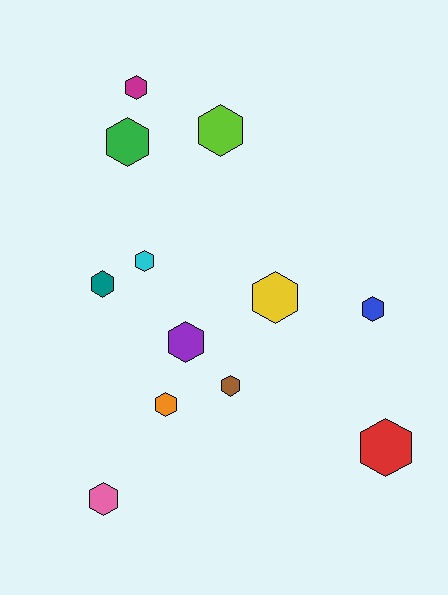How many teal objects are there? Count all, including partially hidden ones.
There is 1 teal object.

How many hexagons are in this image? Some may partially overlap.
There are 12 hexagons.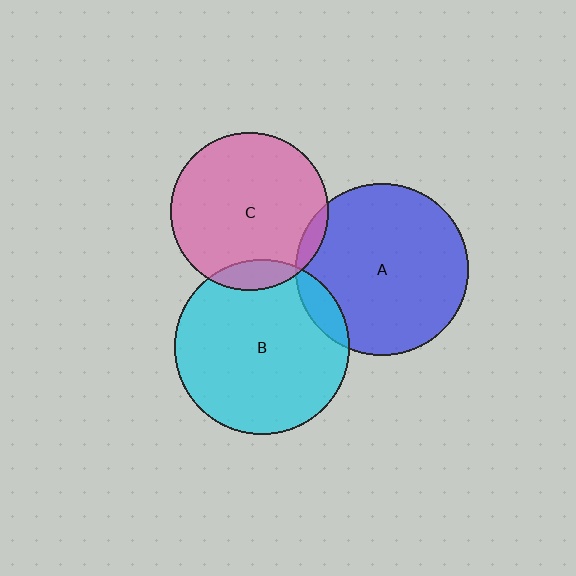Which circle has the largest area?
Circle B (cyan).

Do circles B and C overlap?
Yes.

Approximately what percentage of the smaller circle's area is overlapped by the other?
Approximately 10%.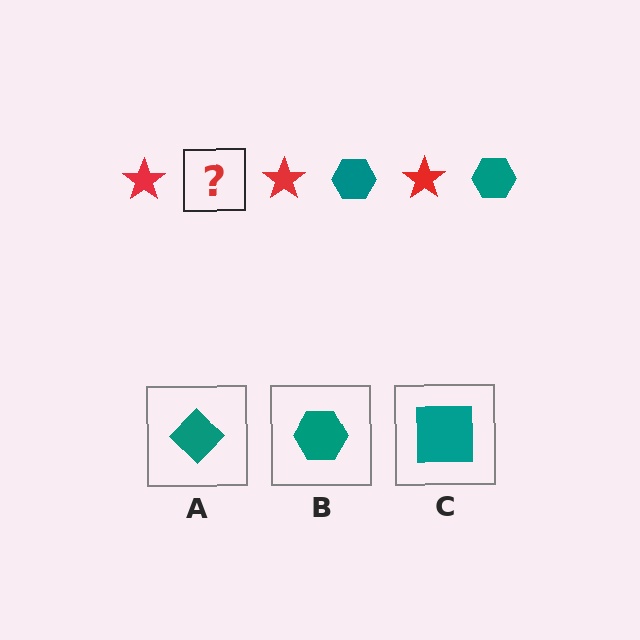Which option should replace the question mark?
Option B.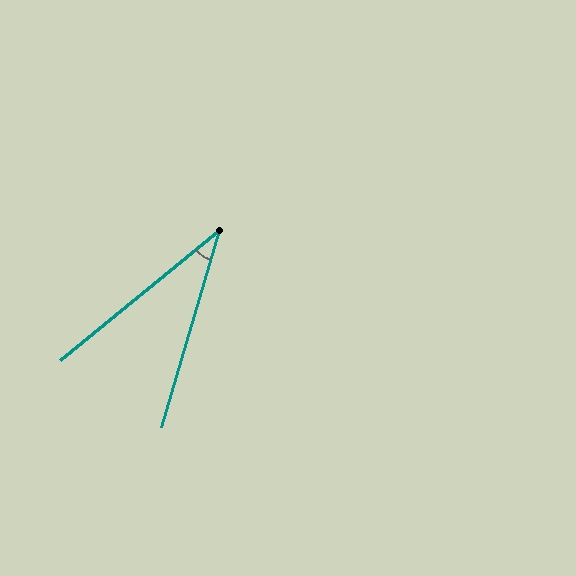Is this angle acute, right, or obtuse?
It is acute.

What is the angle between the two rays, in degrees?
Approximately 34 degrees.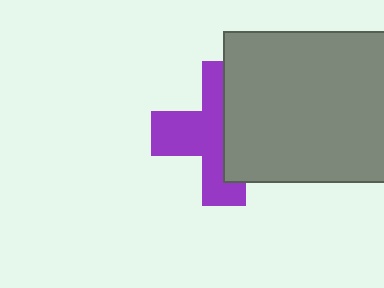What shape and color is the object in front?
The object in front is a gray rectangle.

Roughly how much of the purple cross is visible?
About half of it is visible (roughly 54%).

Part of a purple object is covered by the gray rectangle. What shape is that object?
It is a cross.